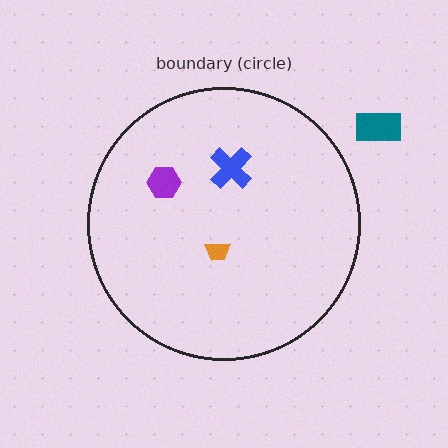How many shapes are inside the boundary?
3 inside, 1 outside.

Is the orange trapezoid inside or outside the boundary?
Inside.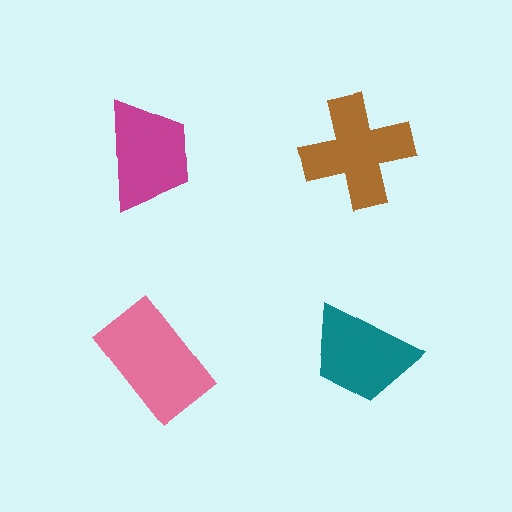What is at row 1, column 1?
A magenta trapezoid.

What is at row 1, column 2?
A brown cross.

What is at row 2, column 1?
A pink rectangle.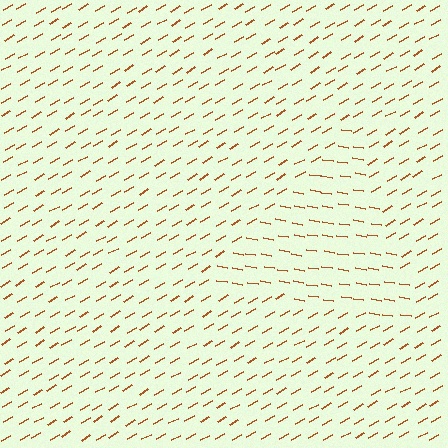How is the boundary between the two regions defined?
The boundary is defined purely by a change in line orientation (approximately 38 degrees difference). All lines are the same color and thickness.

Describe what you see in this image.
The image is filled with small brown line segments. A triangle region in the image has lines oriented differently from the surrounding lines, creating a visible texture boundary.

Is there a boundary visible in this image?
Yes, there is a texture boundary formed by a change in line orientation.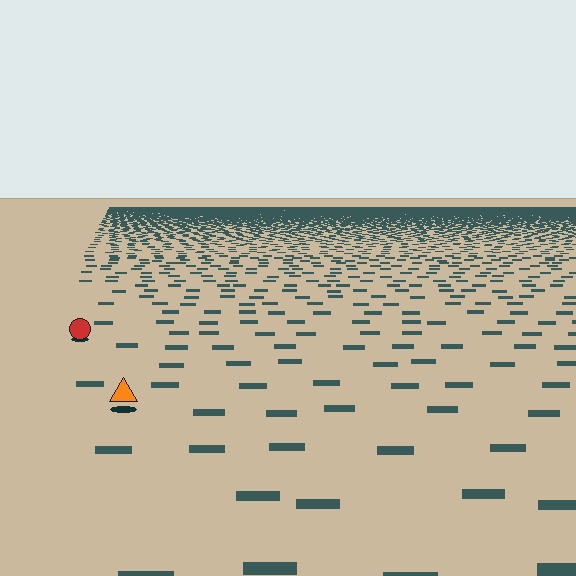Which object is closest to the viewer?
The orange triangle is closest. The texture marks near it are larger and more spread out.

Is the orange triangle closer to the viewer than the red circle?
Yes. The orange triangle is closer — you can tell from the texture gradient: the ground texture is coarser near it.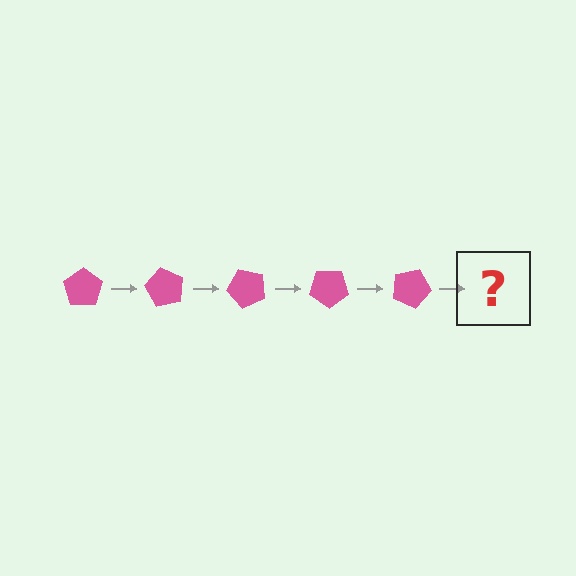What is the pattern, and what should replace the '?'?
The pattern is that the pentagon rotates 60 degrees each step. The '?' should be a pink pentagon rotated 300 degrees.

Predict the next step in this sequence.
The next step is a pink pentagon rotated 300 degrees.